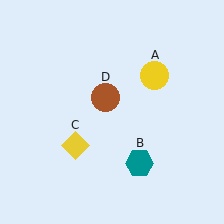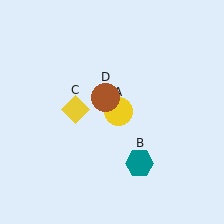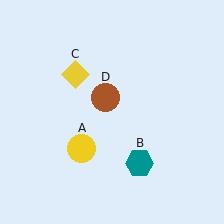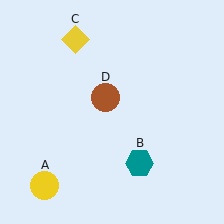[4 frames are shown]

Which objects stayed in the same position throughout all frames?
Teal hexagon (object B) and brown circle (object D) remained stationary.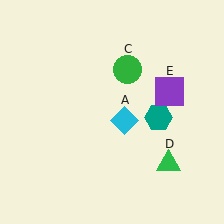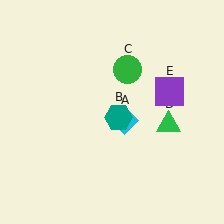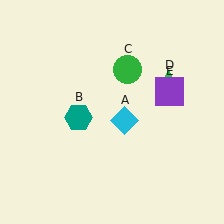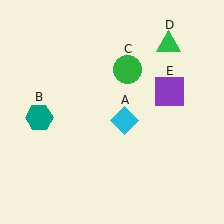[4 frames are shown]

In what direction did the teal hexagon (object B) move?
The teal hexagon (object B) moved left.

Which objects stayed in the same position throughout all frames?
Cyan diamond (object A) and green circle (object C) and purple square (object E) remained stationary.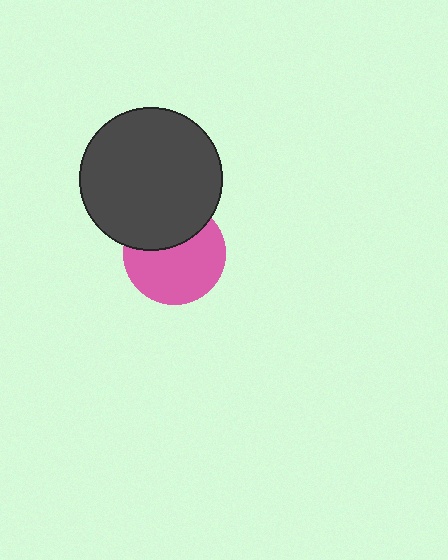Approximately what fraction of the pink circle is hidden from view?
Roughly 36% of the pink circle is hidden behind the dark gray circle.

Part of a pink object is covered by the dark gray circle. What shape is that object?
It is a circle.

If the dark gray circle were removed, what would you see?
You would see the complete pink circle.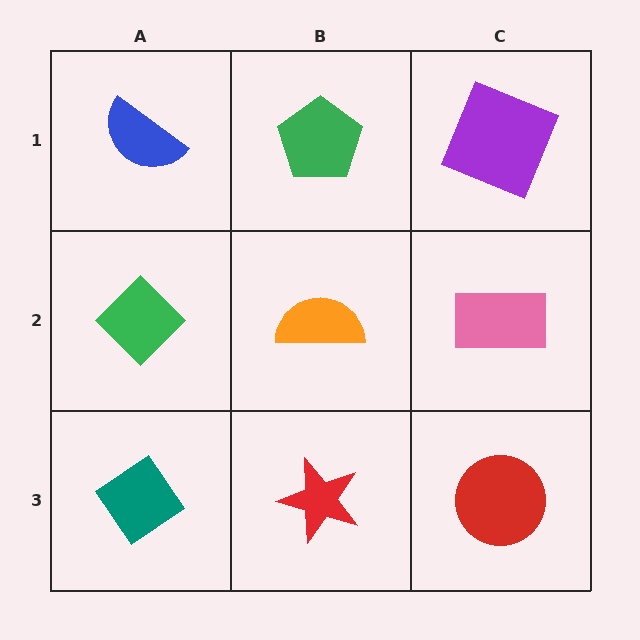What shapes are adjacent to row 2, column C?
A purple square (row 1, column C), a red circle (row 3, column C), an orange semicircle (row 2, column B).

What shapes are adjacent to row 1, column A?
A green diamond (row 2, column A), a green pentagon (row 1, column B).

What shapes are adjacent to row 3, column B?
An orange semicircle (row 2, column B), a teal diamond (row 3, column A), a red circle (row 3, column C).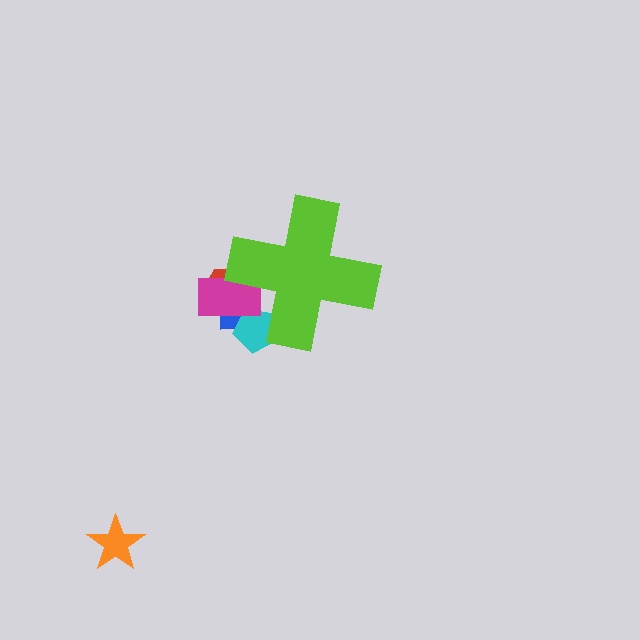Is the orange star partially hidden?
No, the orange star is fully visible.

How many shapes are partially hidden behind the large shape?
4 shapes are partially hidden.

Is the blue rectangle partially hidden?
Yes, the blue rectangle is partially hidden behind the lime cross.